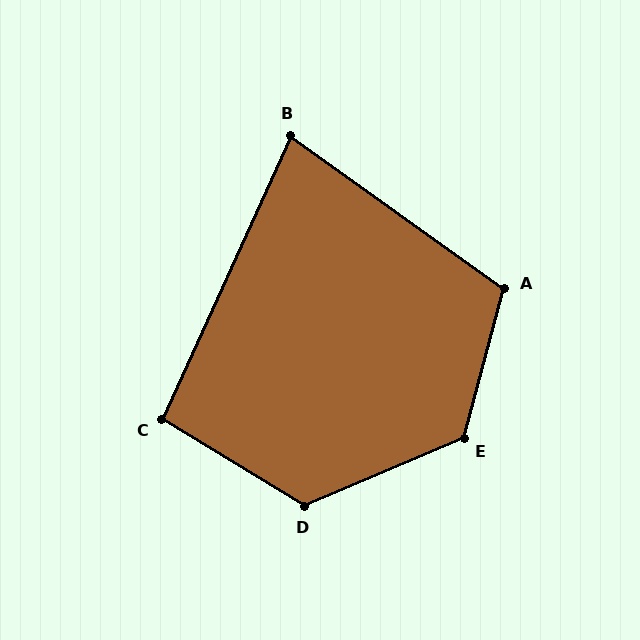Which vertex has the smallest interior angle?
B, at approximately 79 degrees.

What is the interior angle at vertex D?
Approximately 126 degrees (obtuse).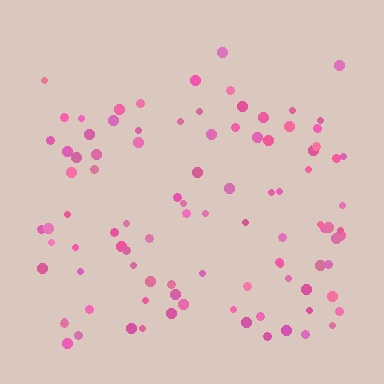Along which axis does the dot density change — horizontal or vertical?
Vertical.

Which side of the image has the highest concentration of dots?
The bottom.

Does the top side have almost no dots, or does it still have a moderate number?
Still a moderate number, just noticeably fewer than the bottom.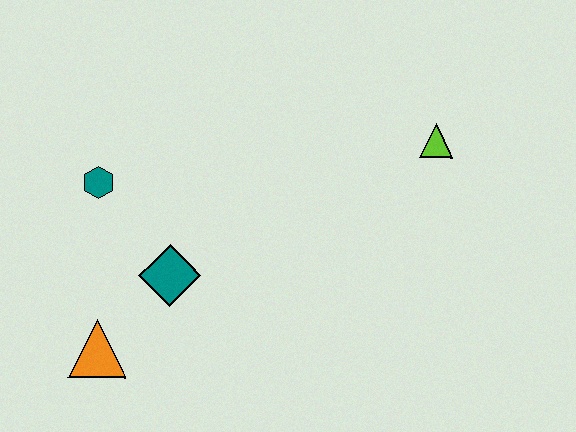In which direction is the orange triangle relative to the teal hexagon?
The orange triangle is below the teal hexagon.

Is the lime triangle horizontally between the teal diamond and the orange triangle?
No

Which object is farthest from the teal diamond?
The lime triangle is farthest from the teal diamond.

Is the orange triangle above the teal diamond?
No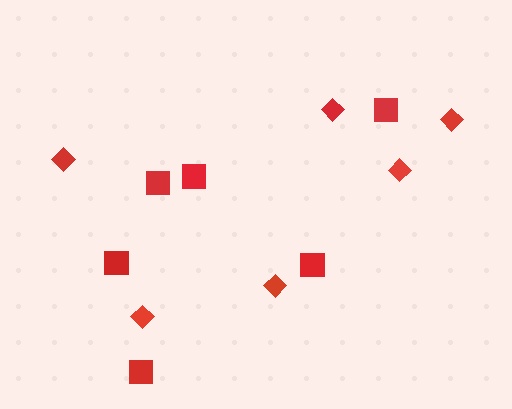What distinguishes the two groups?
There are 2 groups: one group of diamonds (6) and one group of squares (6).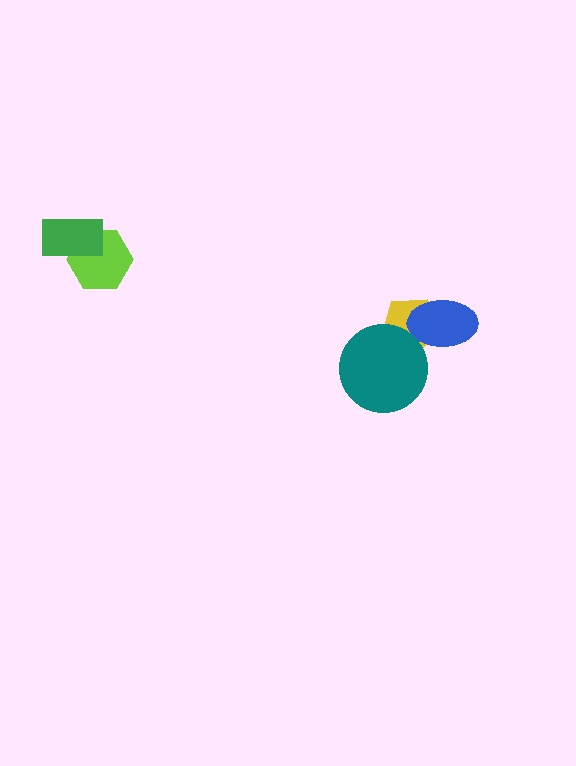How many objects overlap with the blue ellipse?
1 object overlaps with the blue ellipse.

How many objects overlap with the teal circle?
1 object overlaps with the teal circle.